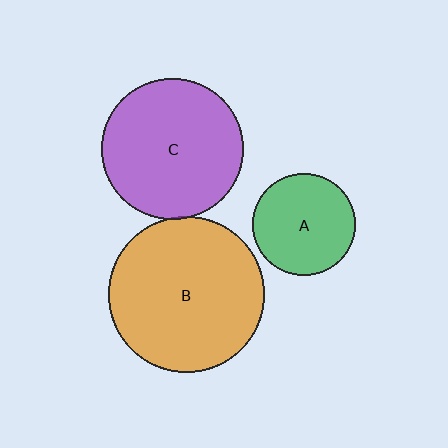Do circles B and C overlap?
Yes.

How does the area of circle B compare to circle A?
Approximately 2.3 times.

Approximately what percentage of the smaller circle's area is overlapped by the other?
Approximately 5%.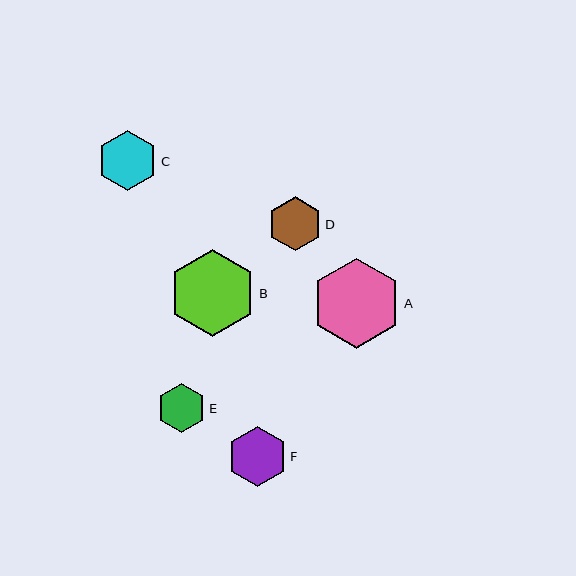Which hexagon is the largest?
Hexagon A is the largest with a size of approximately 90 pixels.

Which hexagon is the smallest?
Hexagon E is the smallest with a size of approximately 49 pixels.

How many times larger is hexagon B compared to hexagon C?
Hexagon B is approximately 1.4 times the size of hexagon C.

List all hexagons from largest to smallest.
From largest to smallest: A, B, C, F, D, E.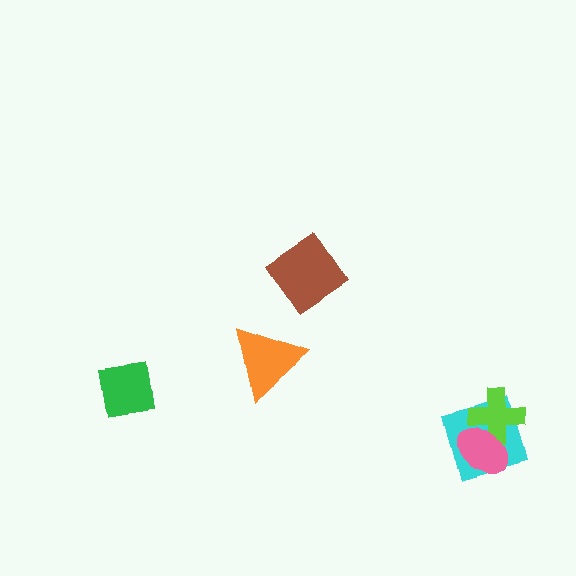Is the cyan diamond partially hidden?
Yes, it is partially covered by another shape.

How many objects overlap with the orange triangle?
0 objects overlap with the orange triangle.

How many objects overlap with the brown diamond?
0 objects overlap with the brown diamond.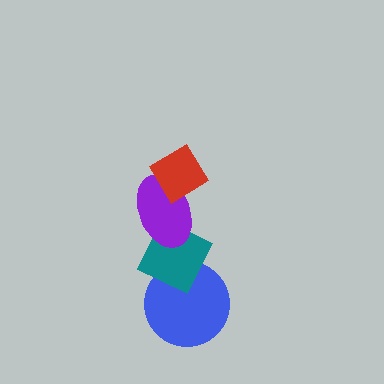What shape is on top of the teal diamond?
The purple ellipse is on top of the teal diamond.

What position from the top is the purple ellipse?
The purple ellipse is 2nd from the top.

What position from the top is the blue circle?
The blue circle is 4th from the top.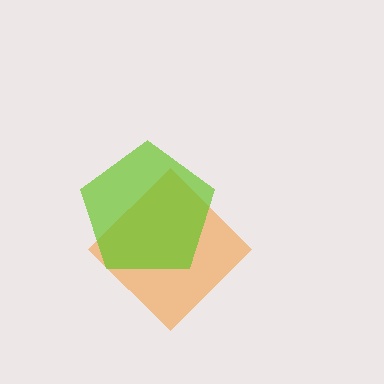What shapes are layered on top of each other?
The layered shapes are: an orange diamond, a lime pentagon.